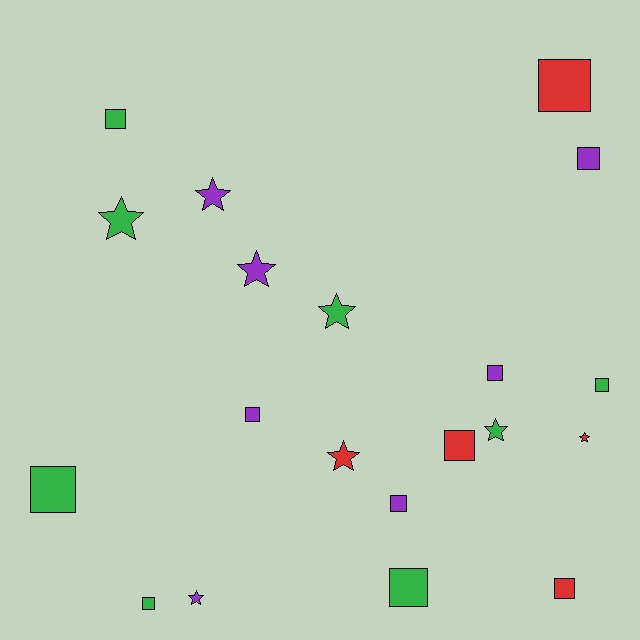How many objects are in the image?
There are 20 objects.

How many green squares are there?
There are 5 green squares.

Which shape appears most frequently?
Square, with 12 objects.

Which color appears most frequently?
Green, with 8 objects.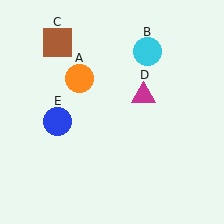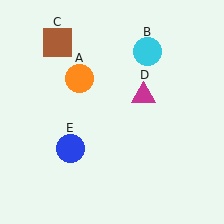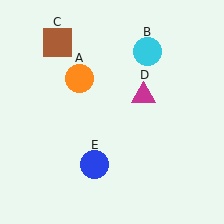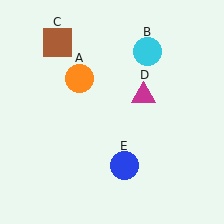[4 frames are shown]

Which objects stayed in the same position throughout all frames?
Orange circle (object A) and cyan circle (object B) and brown square (object C) and magenta triangle (object D) remained stationary.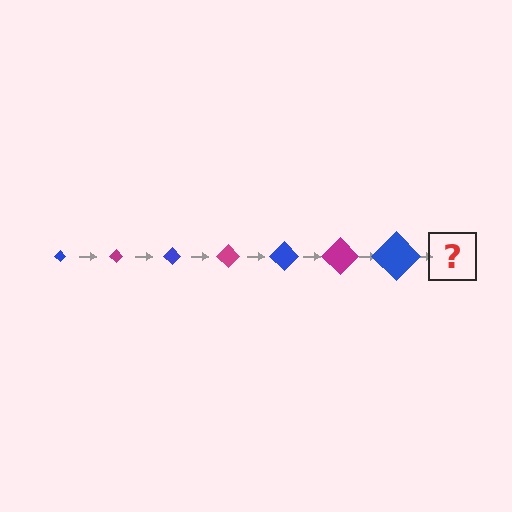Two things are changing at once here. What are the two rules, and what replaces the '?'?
The two rules are that the diamond grows larger each step and the color cycles through blue and magenta. The '?' should be a magenta diamond, larger than the previous one.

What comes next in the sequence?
The next element should be a magenta diamond, larger than the previous one.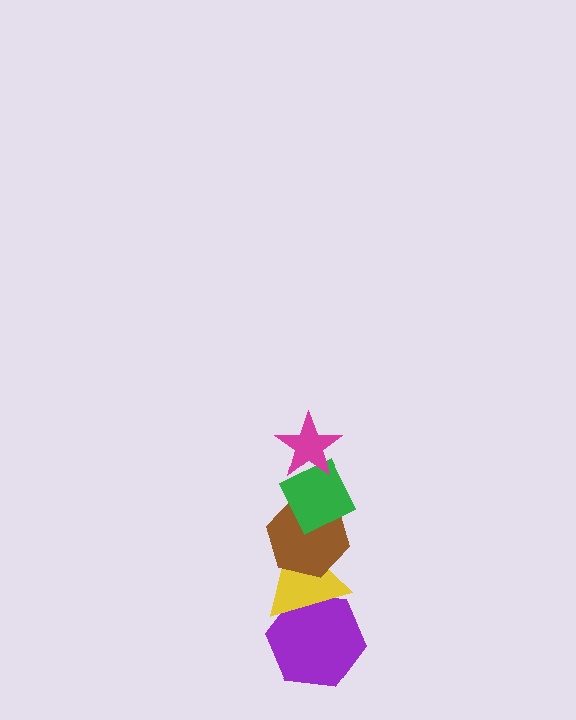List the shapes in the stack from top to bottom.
From top to bottom: the magenta star, the green diamond, the brown hexagon, the yellow triangle, the purple hexagon.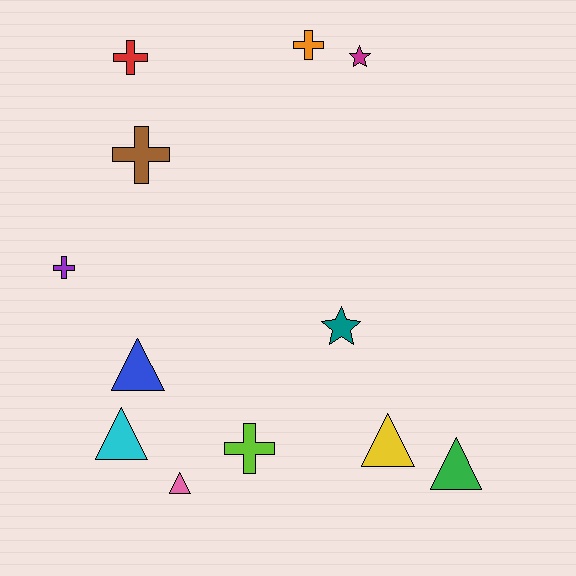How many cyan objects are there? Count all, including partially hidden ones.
There is 1 cyan object.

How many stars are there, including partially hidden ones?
There are 2 stars.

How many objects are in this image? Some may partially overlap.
There are 12 objects.